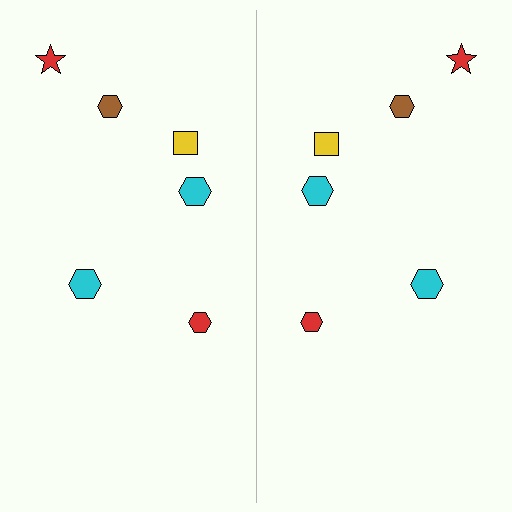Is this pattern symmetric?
Yes, this pattern has bilateral (reflection) symmetry.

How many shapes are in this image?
There are 12 shapes in this image.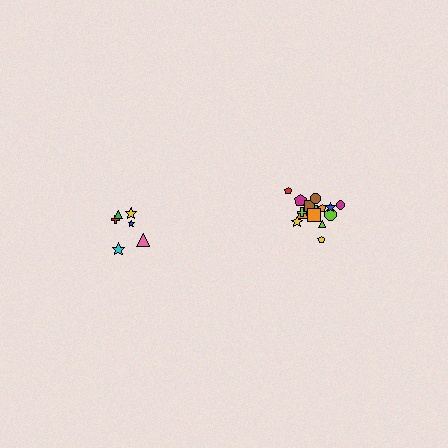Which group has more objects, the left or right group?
The right group.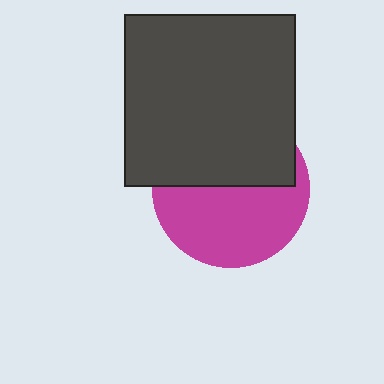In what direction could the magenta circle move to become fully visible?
The magenta circle could move down. That would shift it out from behind the dark gray square entirely.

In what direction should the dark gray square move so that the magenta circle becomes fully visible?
The dark gray square should move up. That is the shortest direction to clear the overlap and leave the magenta circle fully visible.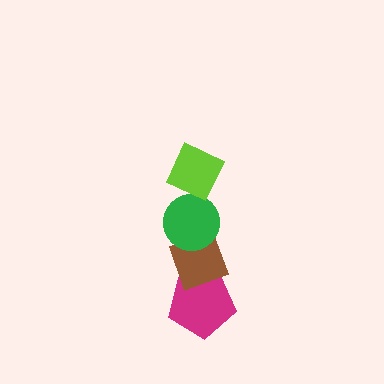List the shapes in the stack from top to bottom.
From top to bottom: the lime diamond, the green circle, the brown diamond, the magenta pentagon.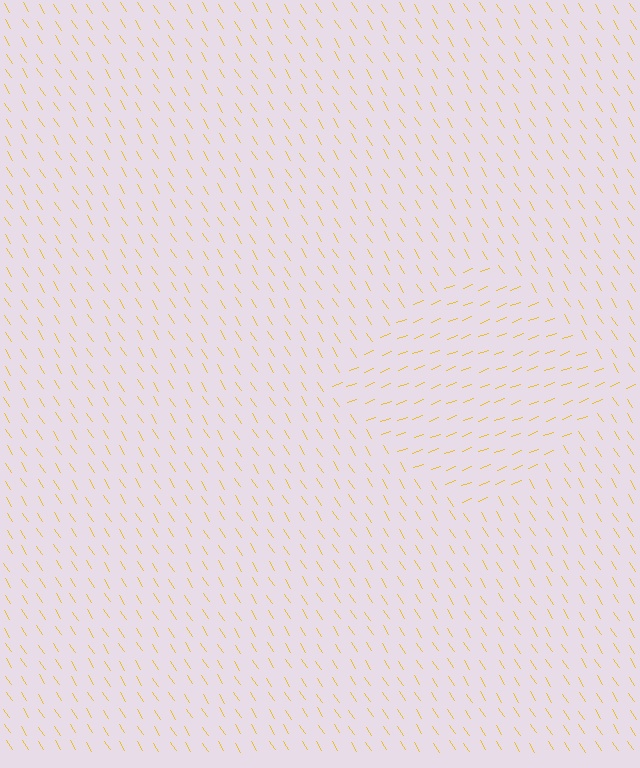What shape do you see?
I see a diamond.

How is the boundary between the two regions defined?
The boundary is defined purely by a change in line orientation (approximately 78 degrees difference). All lines are the same color and thickness.